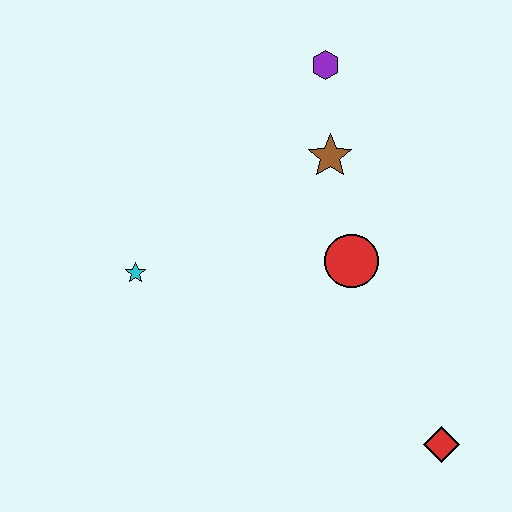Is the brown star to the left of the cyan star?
No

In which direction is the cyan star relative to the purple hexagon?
The cyan star is below the purple hexagon.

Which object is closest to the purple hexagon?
The brown star is closest to the purple hexagon.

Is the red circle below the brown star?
Yes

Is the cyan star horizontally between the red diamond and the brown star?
No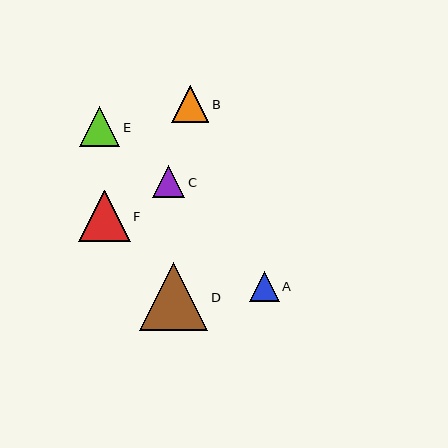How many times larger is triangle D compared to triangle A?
Triangle D is approximately 2.3 times the size of triangle A.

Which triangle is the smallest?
Triangle A is the smallest with a size of approximately 30 pixels.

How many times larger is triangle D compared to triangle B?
Triangle D is approximately 1.8 times the size of triangle B.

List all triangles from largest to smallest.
From largest to smallest: D, F, E, B, C, A.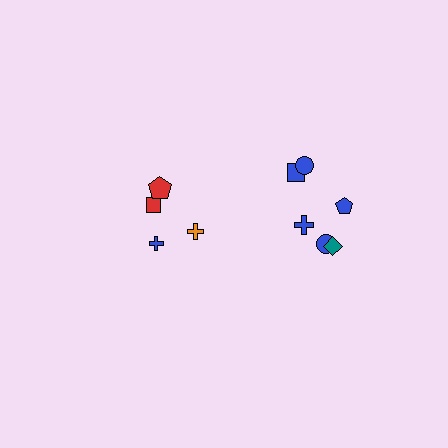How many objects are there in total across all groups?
There are 10 objects.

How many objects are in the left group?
There are 4 objects.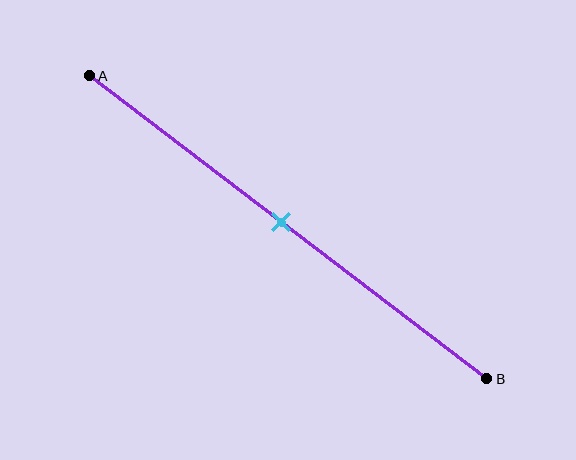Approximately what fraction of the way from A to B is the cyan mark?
The cyan mark is approximately 50% of the way from A to B.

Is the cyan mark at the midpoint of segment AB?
Yes, the mark is approximately at the midpoint.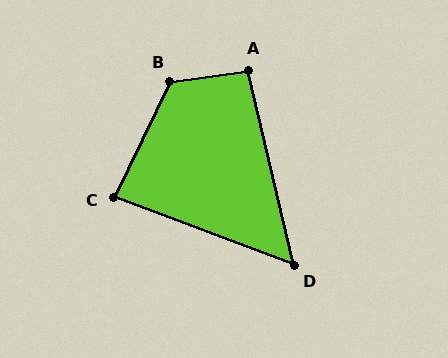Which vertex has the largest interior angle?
B, at approximately 124 degrees.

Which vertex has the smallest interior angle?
D, at approximately 56 degrees.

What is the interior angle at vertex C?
Approximately 85 degrees (approximately right).